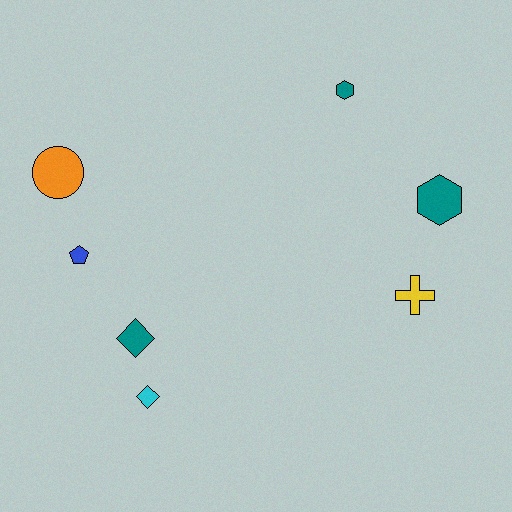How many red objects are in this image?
There are no red objects.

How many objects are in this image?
There are 7 objects.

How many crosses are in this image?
There is 1 cross.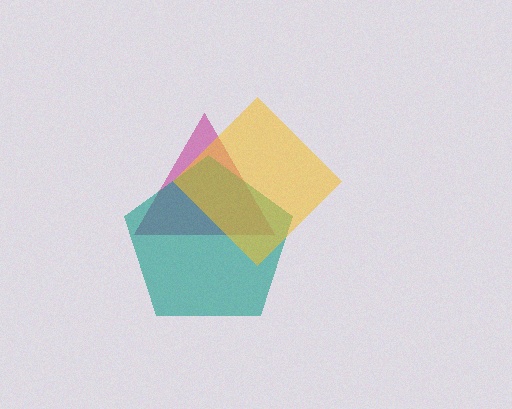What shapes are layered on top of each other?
The layered shapes are: a magenta triangle, a teal pentagon, a yellow diamond.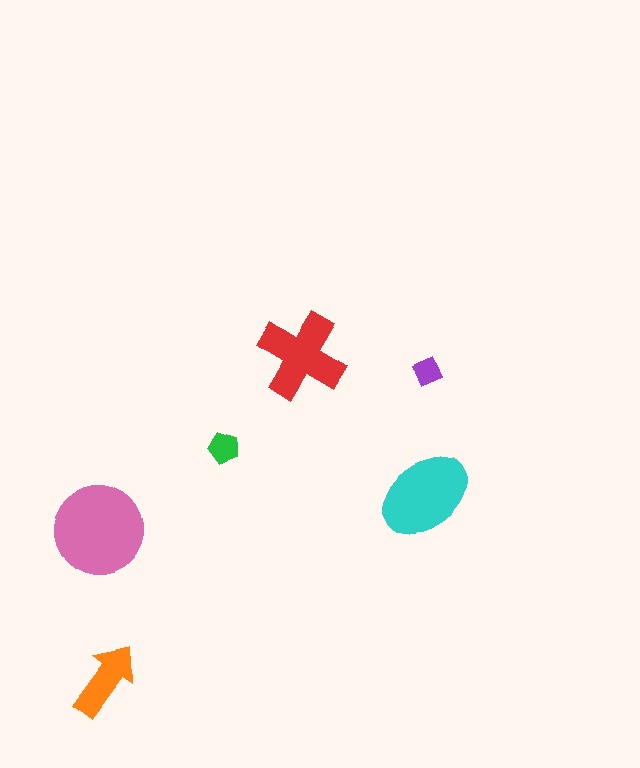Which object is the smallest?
The purple diamond.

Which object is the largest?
The pink circle.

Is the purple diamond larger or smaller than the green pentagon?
Smaller.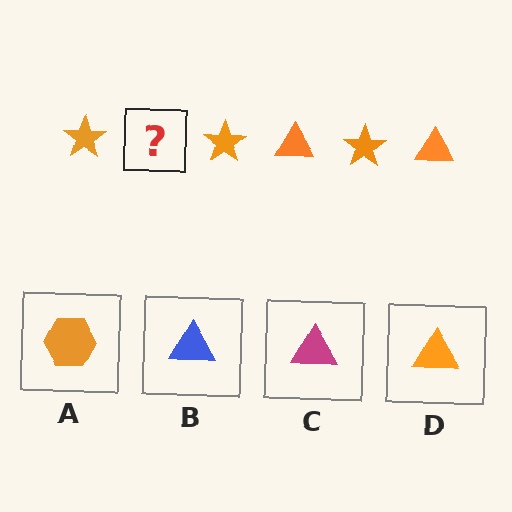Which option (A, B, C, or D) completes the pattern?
D.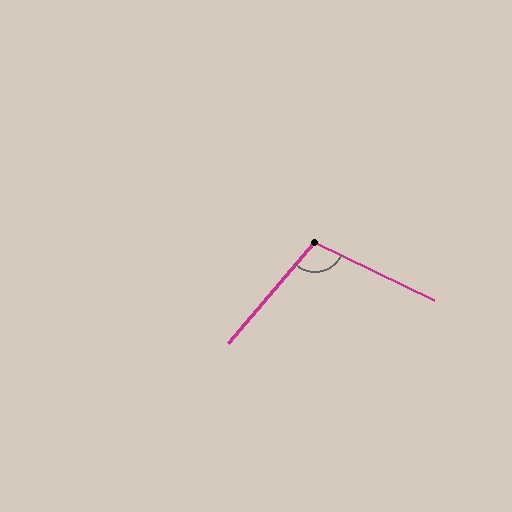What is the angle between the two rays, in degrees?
Approximately 105 degrees.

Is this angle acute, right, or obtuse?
It is obtuse.